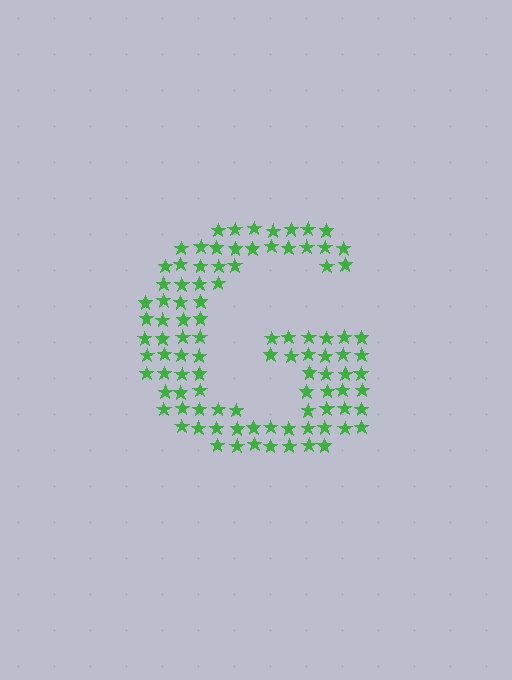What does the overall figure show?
The overall figure shows the letter G.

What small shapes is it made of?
It is made of small stars.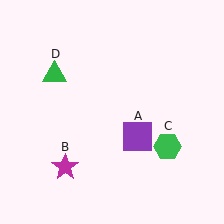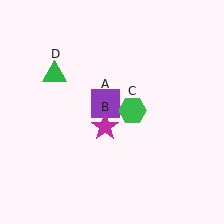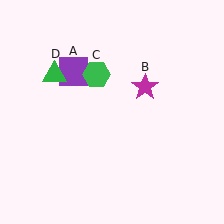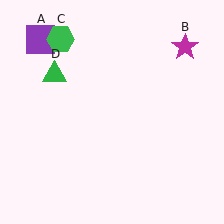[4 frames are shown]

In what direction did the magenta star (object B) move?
The magenta star (object B) moved up and to the right.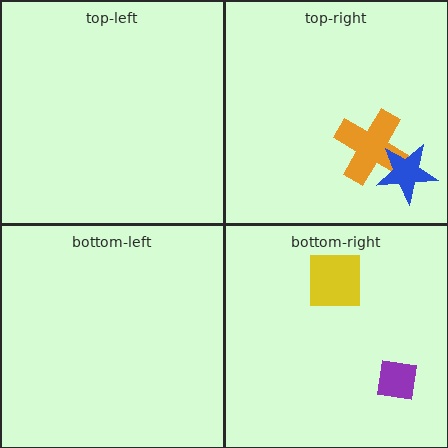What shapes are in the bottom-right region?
The yellow square, the purple square.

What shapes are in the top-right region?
The orange cross, the blue star.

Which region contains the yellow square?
The bottom-right region.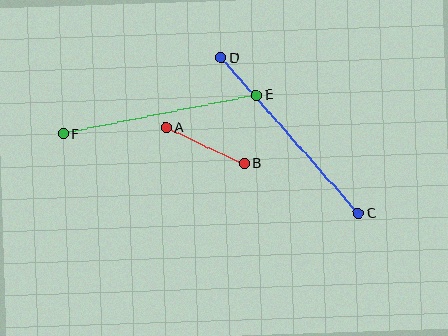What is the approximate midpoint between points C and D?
The midpoint is at approximately (290, 135) pixels.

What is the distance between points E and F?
The distance is approximately 197 pixels.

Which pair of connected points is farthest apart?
Points C and D are farthest apart.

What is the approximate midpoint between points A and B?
The midpoint is at approximately (205, 146) pixels.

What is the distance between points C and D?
The distance is approximately 207 pixels.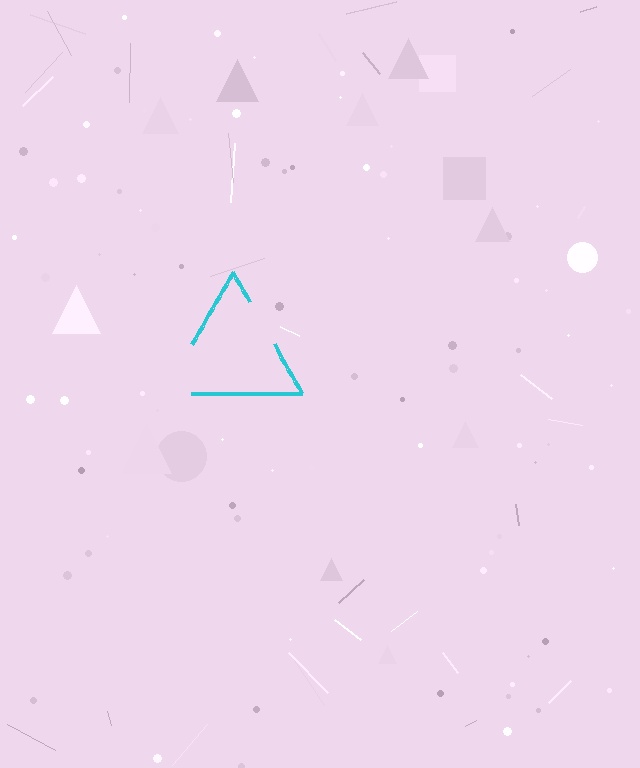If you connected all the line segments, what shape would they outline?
They would outline a triangle.